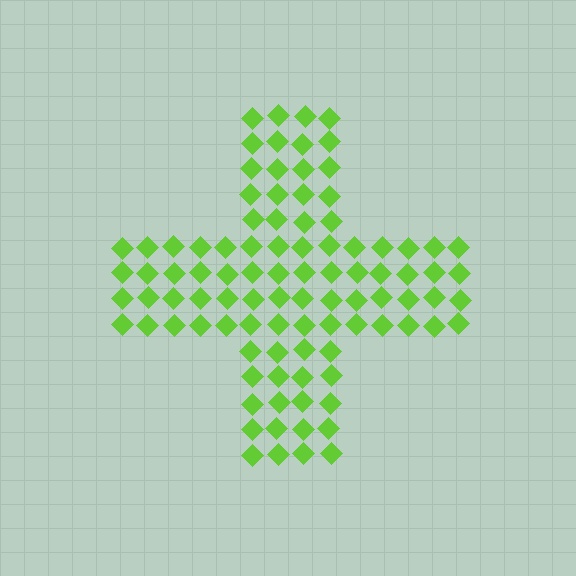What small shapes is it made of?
It is made of small diamonds.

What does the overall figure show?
The overall figure shows a cross.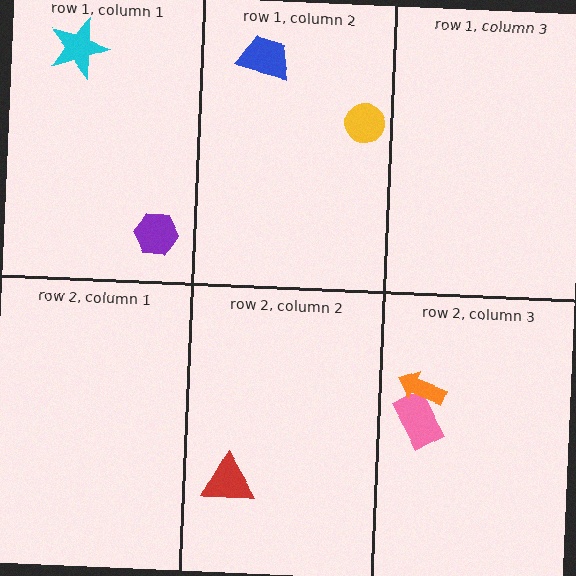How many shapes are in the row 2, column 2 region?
1.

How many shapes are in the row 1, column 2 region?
2.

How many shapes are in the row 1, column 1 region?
2.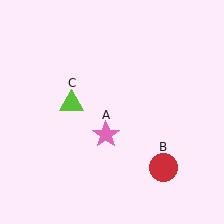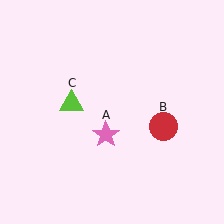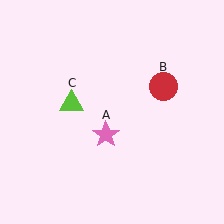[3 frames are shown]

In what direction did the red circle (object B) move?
The red circle (object B) moved up.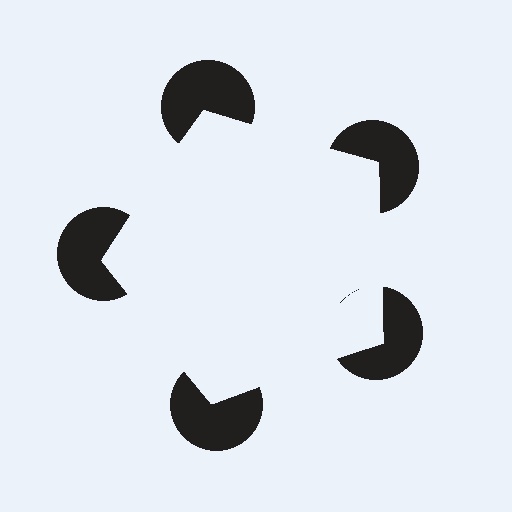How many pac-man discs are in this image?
There are 5 — one at each vertex of the illusory pentagon.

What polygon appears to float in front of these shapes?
An illusory pentagon — its edges are inferred from the aligned wedge cuts in the pac-man discs, not physically drawn.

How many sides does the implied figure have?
5 sides.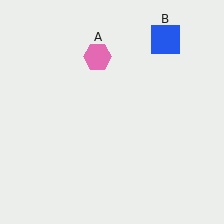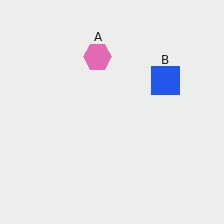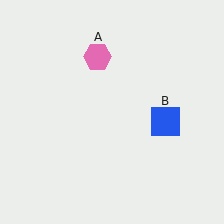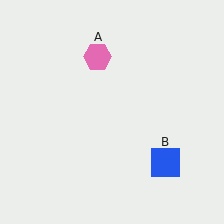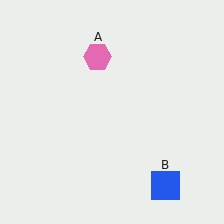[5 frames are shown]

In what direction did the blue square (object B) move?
The blue square (object B) moved down.